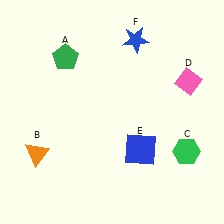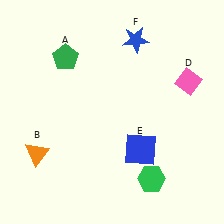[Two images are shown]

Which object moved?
The green hexagon (C) moved left.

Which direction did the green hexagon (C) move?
The green hexagon (C) moved left.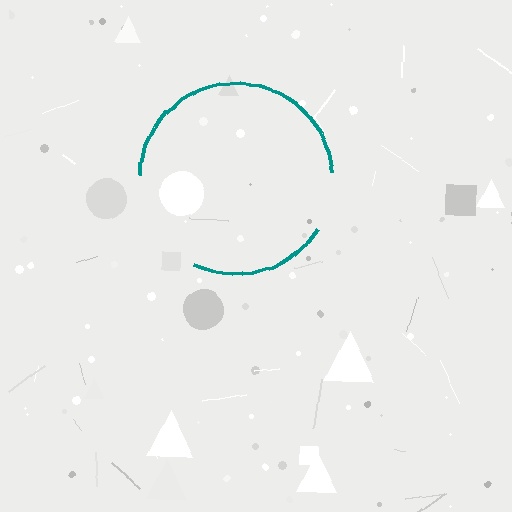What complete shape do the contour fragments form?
The contour fragments form a circle.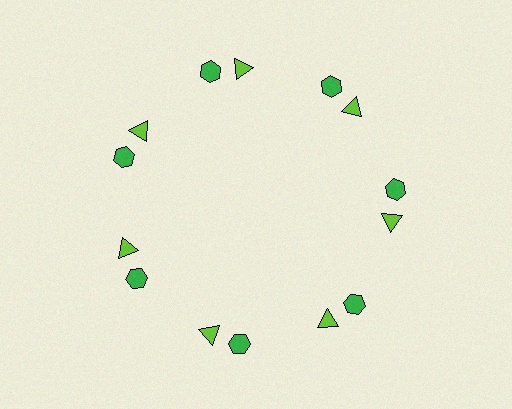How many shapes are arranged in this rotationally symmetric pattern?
There are 14 shapes, arranged in 7 groups of 2.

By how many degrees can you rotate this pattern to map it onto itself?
The pattern maps onto itself every 51 degrees of rotation.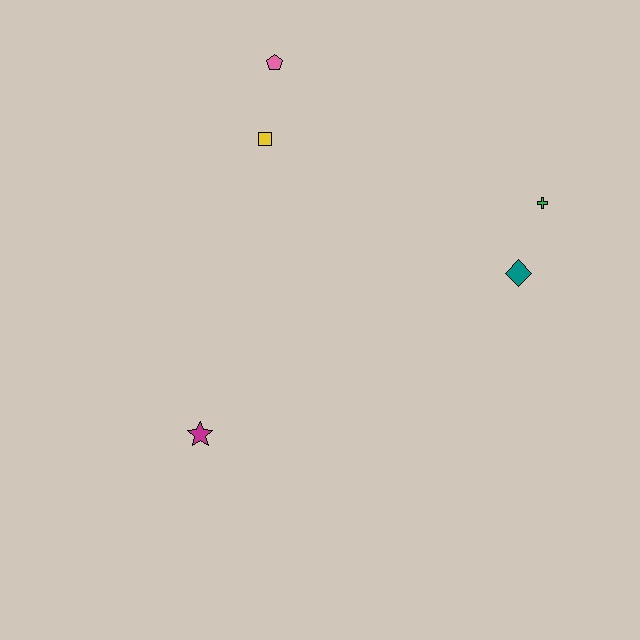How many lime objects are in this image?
There are no lime objects.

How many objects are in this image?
There are 5 objects.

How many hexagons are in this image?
There are no hexagons.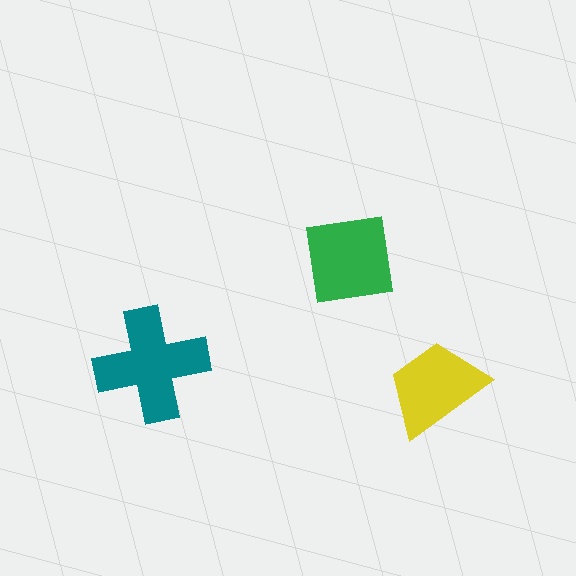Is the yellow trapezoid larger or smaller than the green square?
Smaller.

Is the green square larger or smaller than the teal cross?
Smaller.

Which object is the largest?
The teal cross.